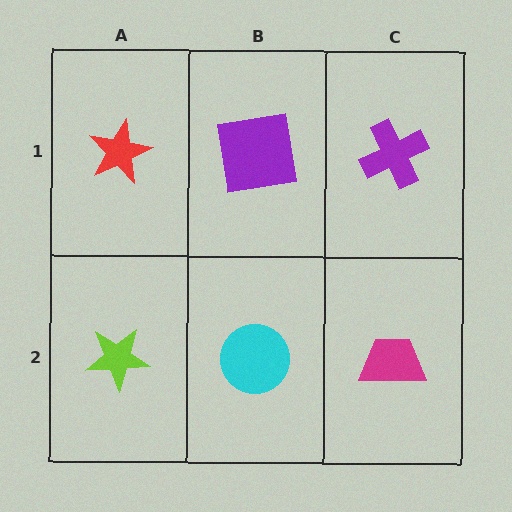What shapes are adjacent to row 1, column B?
A cyan circle (row 2, column B), a red star (row 1, column A), a purple cross (row 1, column C).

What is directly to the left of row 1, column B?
A red star.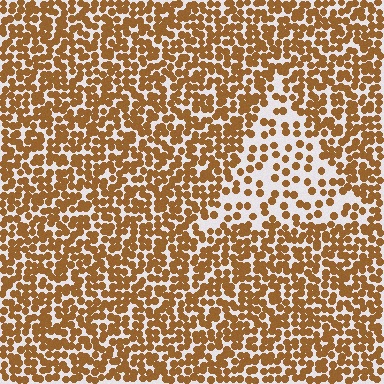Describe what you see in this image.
The image contains small brown elements arranged at two different densities. A triangle-shaped region is visible where the elements are less densely packed than the surrounding area.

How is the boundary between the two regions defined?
The boundary is defined by a change in element density (approximately 2.3x ratio). All elements are the same color, size, and shape.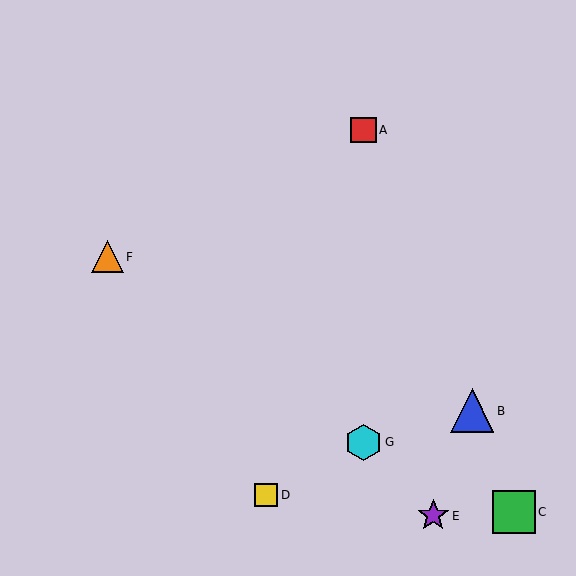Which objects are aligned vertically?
Objects A, G are aligned vertically.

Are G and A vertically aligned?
Yes, both are at x≈363.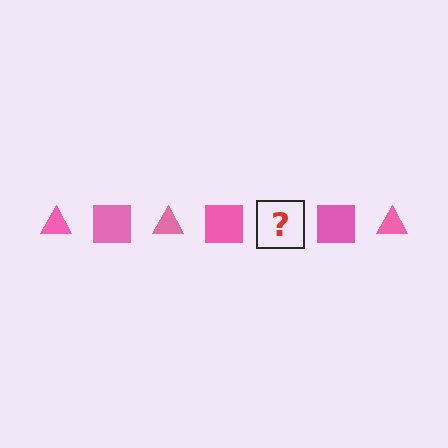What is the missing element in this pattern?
The missing element is a pink triangle.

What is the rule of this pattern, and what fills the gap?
The rule is that the pattern cycles through triangle, square shapes in pink. The gap should be filled with a pink triangle.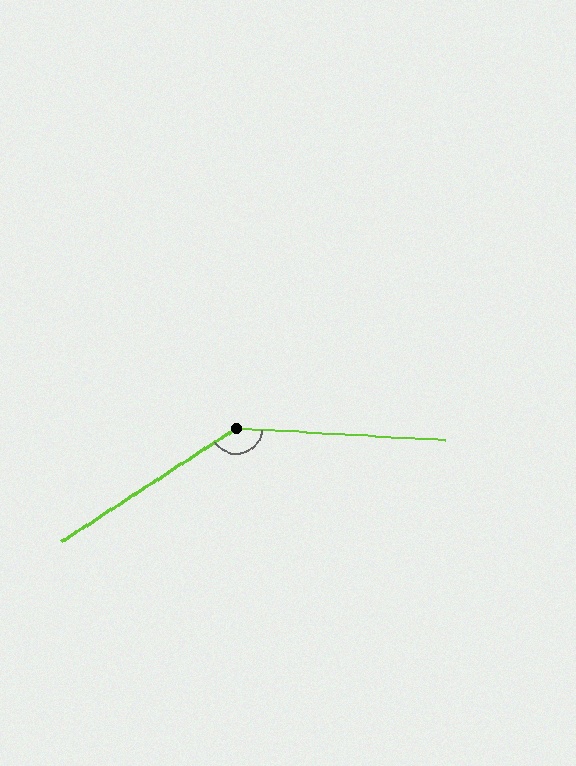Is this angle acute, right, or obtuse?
It is obtuse.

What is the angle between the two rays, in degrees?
Approximately 144 degrees.